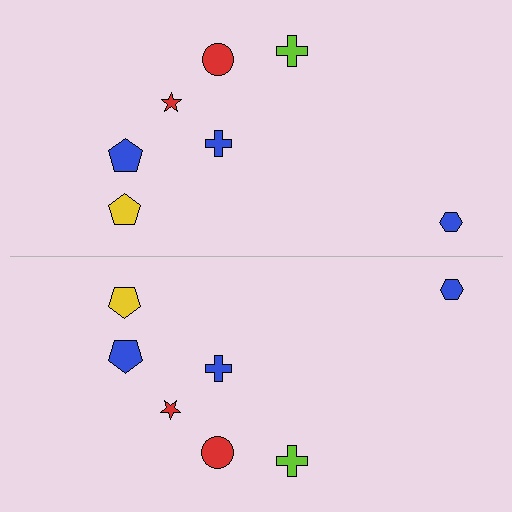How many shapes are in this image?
There are 14 shapes in this image.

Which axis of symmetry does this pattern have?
The pattern has a horizontal axis of symmetry running through the center of the image.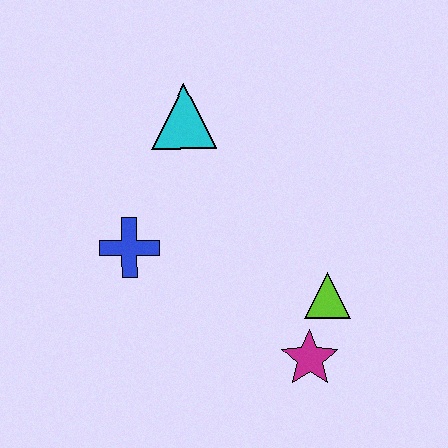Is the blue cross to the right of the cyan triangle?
No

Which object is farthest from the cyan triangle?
The magenta star is farthest from the cyan triangle.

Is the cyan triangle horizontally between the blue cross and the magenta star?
Yes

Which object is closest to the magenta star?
The lime triangle is closest to the magenta star.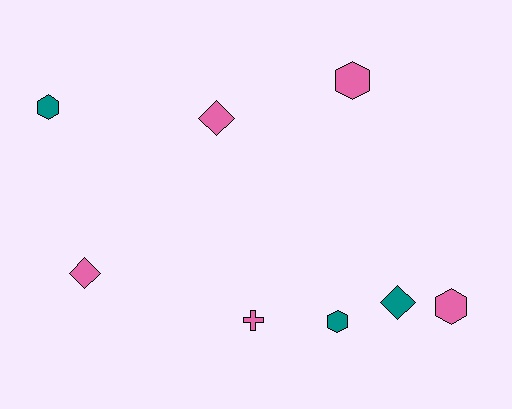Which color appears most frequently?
Pink, with 5 objects.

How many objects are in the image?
There are 8 objects.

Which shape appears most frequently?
Hexagon, with 4 objects.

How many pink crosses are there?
There is 1 pink cross.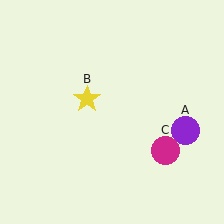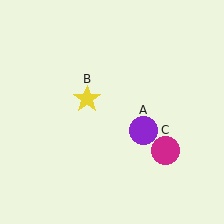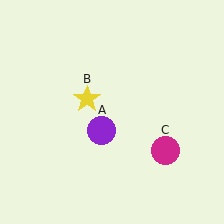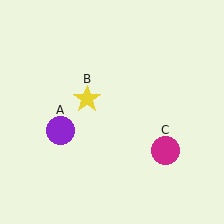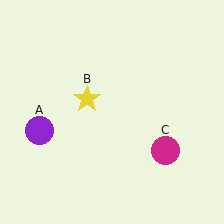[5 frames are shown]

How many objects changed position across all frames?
1 object changed position: purple circle (object A).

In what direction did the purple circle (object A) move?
The purple circle (object A) moved left.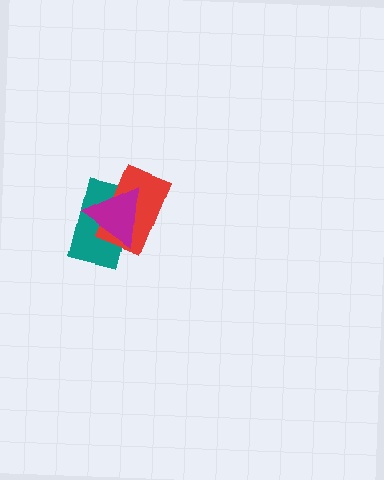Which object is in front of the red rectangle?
The magenta triangle is in front of the red rectangle.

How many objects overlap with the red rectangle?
2 objects overlap with the red rectangle.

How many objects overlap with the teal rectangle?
2 objects overlap with the teal rectangle.